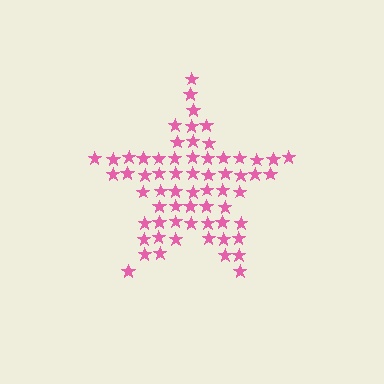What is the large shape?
The large shape is a star.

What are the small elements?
The small elements are stars.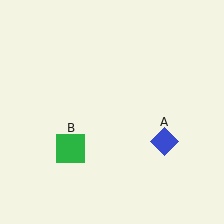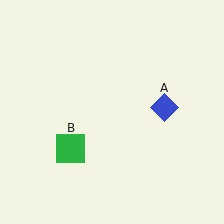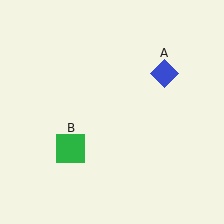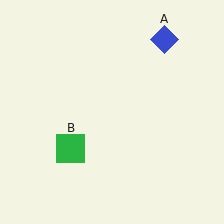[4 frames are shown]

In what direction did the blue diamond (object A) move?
The blue diamond (object A) moved up.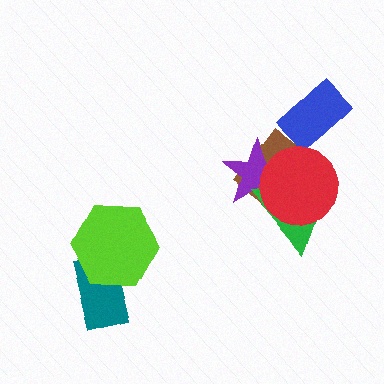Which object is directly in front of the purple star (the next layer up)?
The green triangle is directly in front of the purple star.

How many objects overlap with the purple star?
3 objects overlap with the purple star.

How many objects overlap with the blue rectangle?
1 object overlaps with the blue rectangle.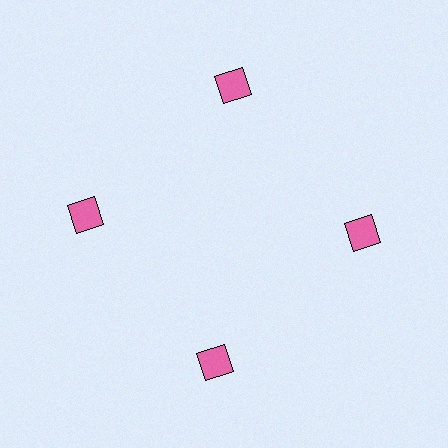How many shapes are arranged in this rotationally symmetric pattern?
There are 4 shapes, arranged in 4 groups of 1.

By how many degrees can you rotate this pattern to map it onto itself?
The pattern maps onto itself every 90 degrees of rotation.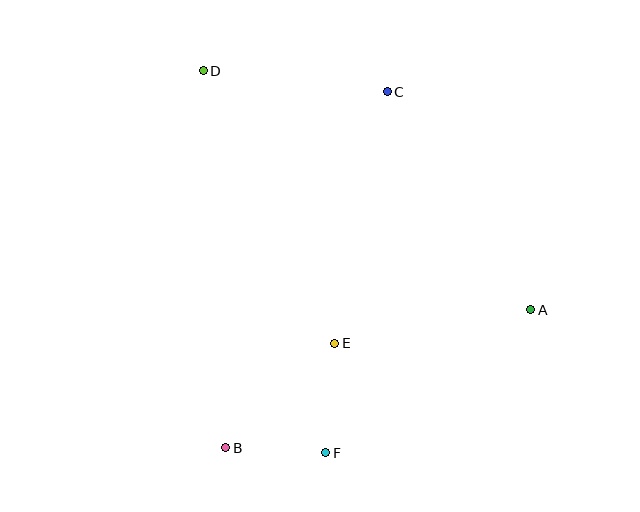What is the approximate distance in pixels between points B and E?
The distance between B and E is approximately 151 pixels.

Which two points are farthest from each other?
Points A and D are farthest from each other.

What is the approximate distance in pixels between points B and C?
The distance between B and C is approximately 391 pixels.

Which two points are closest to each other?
Points B and F are closest to each other.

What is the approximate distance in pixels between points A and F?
The distance between A and F is approximately 250 pixels.